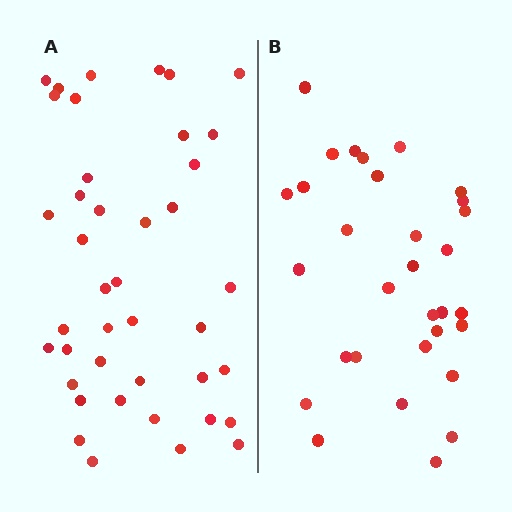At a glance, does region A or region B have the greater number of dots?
Region A (the left region) has more dots.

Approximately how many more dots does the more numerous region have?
Region A has roughly 10 or so more dots than region B.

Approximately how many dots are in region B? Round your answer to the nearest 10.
About 30 dots. (The exact count is 31, which rounds to 30.)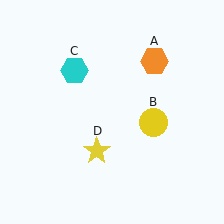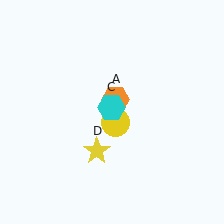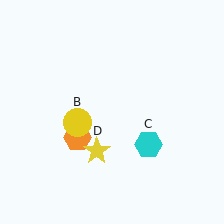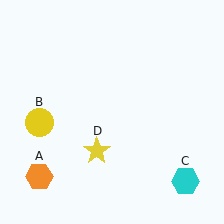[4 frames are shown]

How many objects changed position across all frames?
3 objects changed position: orange hexagon (object A), yellow circle (object B), cyan hexagon (object C).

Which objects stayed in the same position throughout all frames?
Yellow star (object D) remained stationary.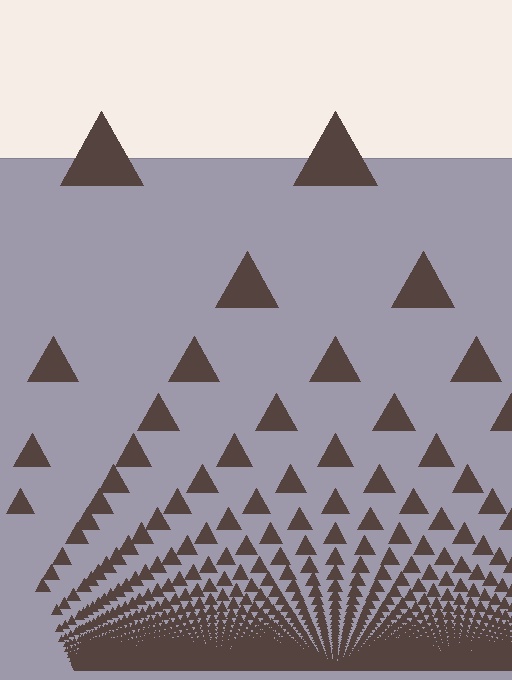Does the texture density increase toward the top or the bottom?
Density increases toward the bottom.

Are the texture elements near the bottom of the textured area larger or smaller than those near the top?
Smaller. The gradient is inverted — elements near the bottom are smaller and denser.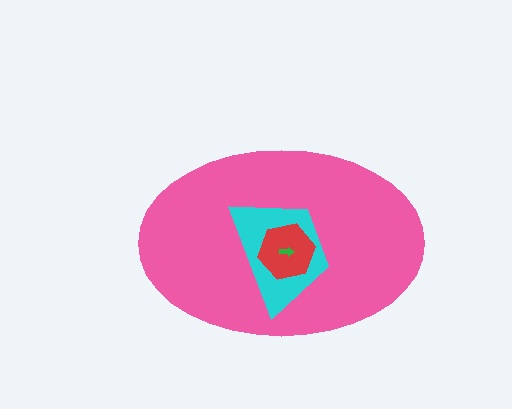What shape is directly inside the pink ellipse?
The cyan trapezoid.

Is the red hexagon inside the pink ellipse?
Yes.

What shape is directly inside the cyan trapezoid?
The red hexagon.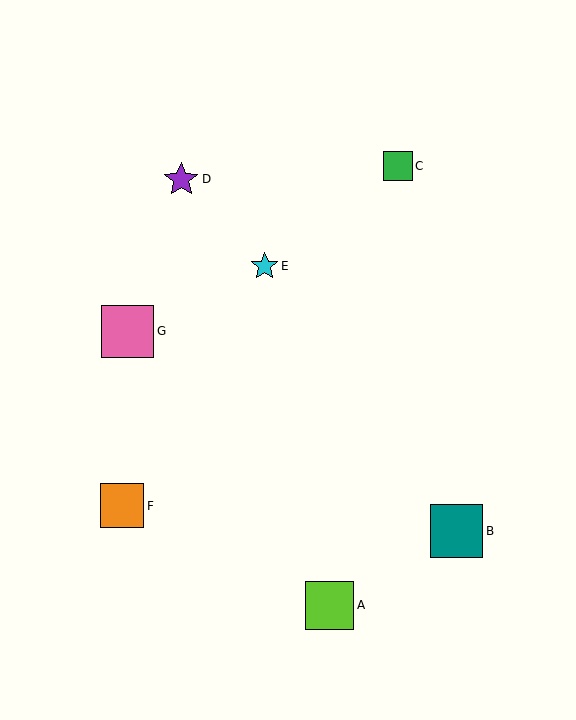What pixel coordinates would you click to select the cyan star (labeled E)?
Click at (265, 266) to select the cyan star E.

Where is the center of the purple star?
The center of the purple star is at (181, 180).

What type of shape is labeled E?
Shape E is a cyan star.